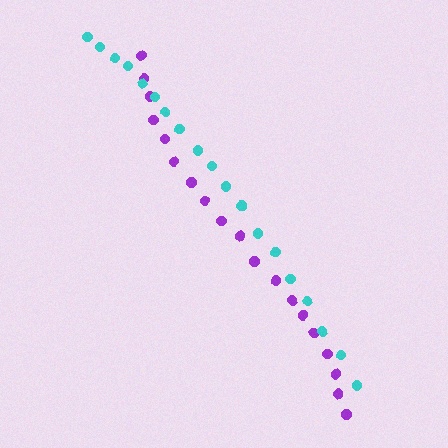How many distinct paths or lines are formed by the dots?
There are 2 distinct paths.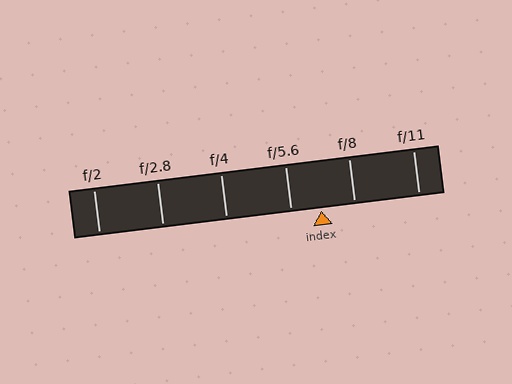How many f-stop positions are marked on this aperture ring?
There are 6 f-stop positions marked.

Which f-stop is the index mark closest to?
The index mark is closest to f/5.6.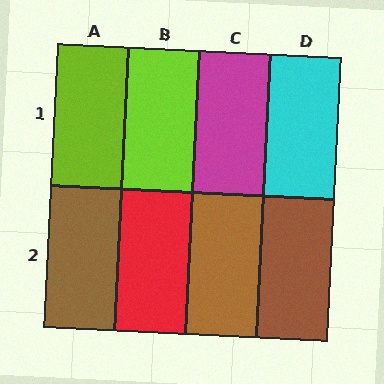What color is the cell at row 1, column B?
Lime.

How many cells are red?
1 cell is red.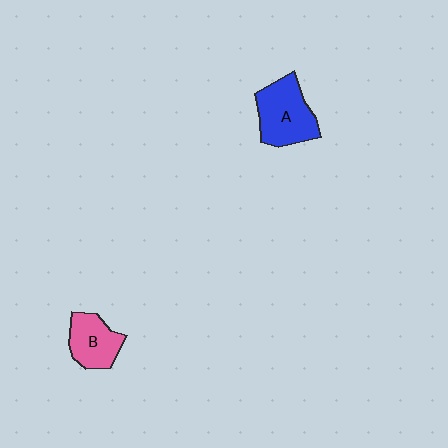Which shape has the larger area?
Shape A (blue).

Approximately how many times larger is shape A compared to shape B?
Approximately 1.4 times.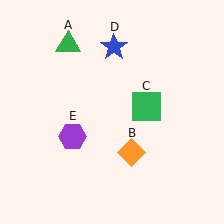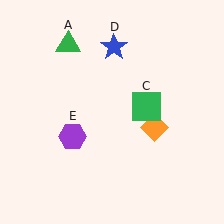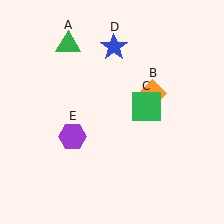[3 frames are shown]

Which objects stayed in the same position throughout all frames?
Green triangle (object A) and green square (object C) and blue star (object D) and purple hexagon (object E) remained stationary.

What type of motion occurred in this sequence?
The orange diamond (object B) rotated counterclockwise around the center of the scene.